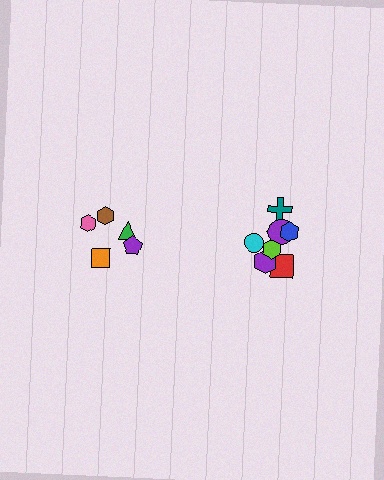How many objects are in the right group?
There are 8 objects.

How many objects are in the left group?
There are 5 objects.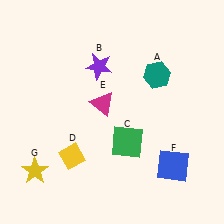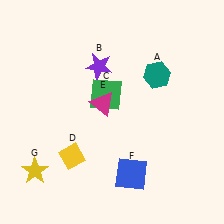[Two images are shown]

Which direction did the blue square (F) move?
The blue square (F) moved left.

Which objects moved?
The objects that moved are: the green square (C), the blue square (F).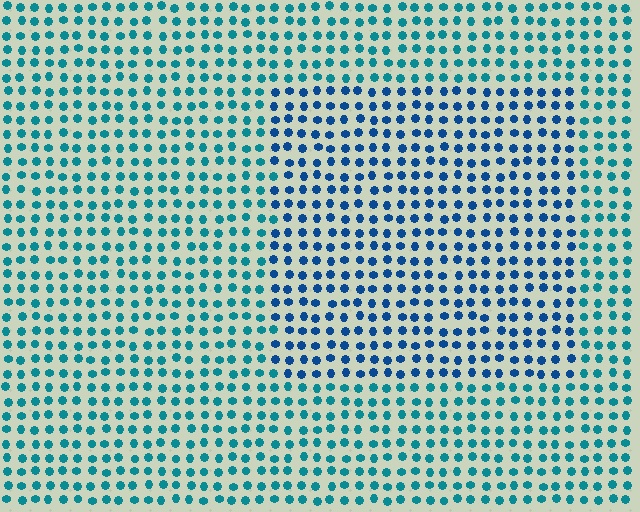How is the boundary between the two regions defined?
The boundary is defined purely by a slight shift in hue (about 28 degrees). Spacing, size, and orientation are identical on both sides.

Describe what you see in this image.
The image is filled with small teal elements in a uniform arrangement. A rectangle-shaped region is visible where the elements are tinted to a slightly different hue, forming a subtle color boundary.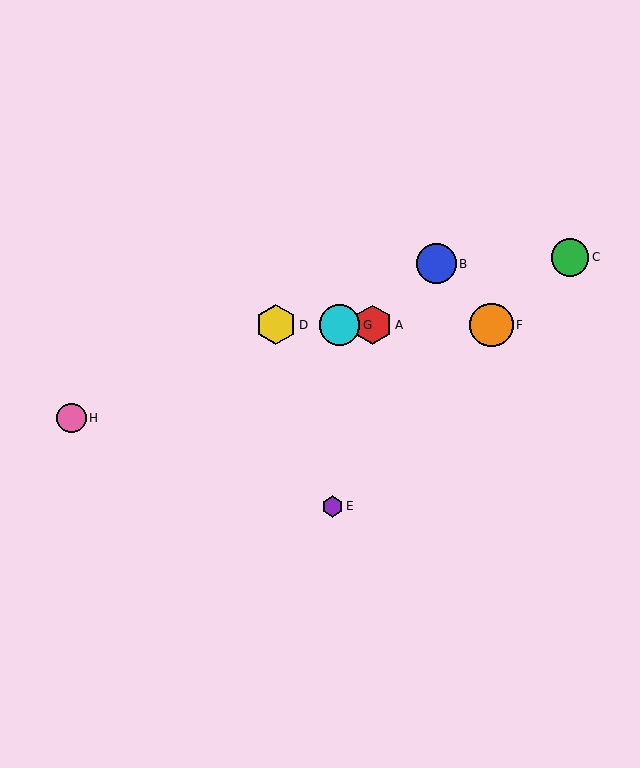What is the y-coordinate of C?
Object C is at y≈257.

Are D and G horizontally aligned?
Yes, both are at y≈325.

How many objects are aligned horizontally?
4 objects (A, D, F, G) are aligned horizontally.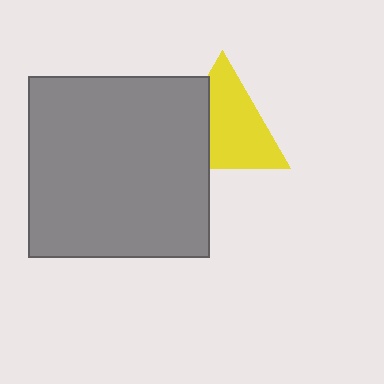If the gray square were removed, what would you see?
You would see the complete yellow triangle.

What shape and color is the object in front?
The object in front is a gray square.